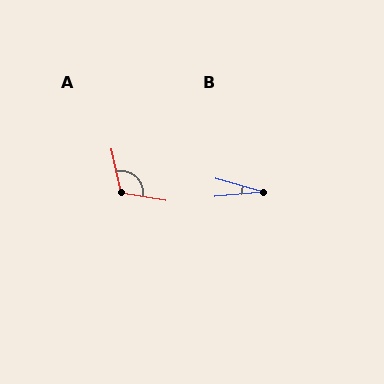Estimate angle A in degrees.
Approximately 112 degrees.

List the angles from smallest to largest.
B (21°), A (112°).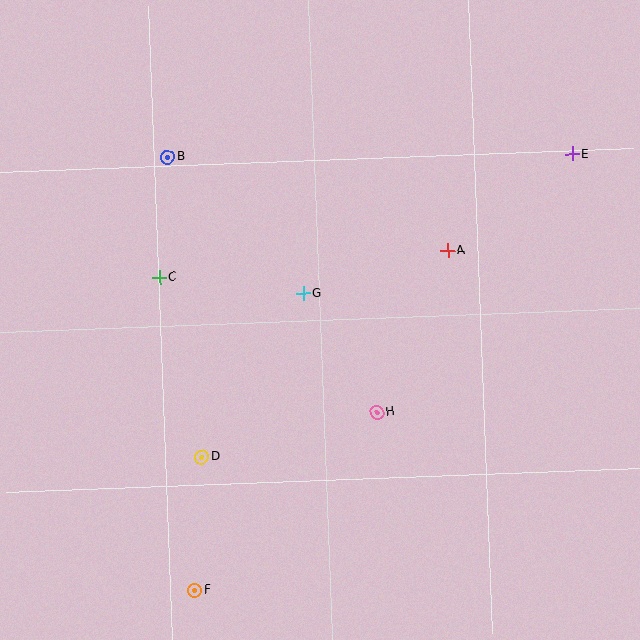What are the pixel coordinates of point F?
Point F is at (195, 590).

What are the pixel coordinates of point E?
Point E is at (572, 154).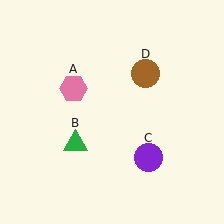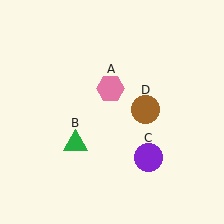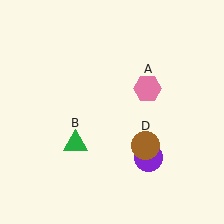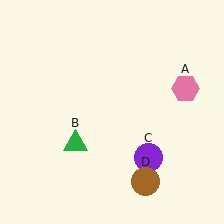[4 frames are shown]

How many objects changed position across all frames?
2 objects changed position: pink hexagon (object A), brown circle (object D).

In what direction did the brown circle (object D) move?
The brown circle (object D) moved down.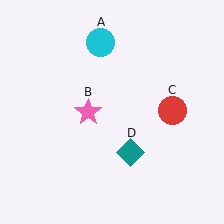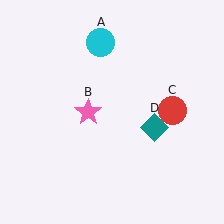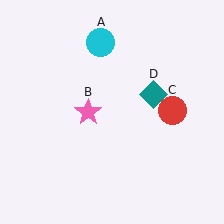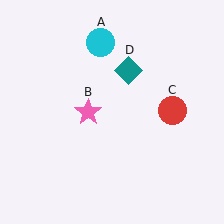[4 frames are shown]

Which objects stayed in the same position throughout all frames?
Cyan circle (object A) and pink star (object B) and red circle (object C) remained stationary.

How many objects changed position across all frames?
1 object changed position: teal diamond (object D).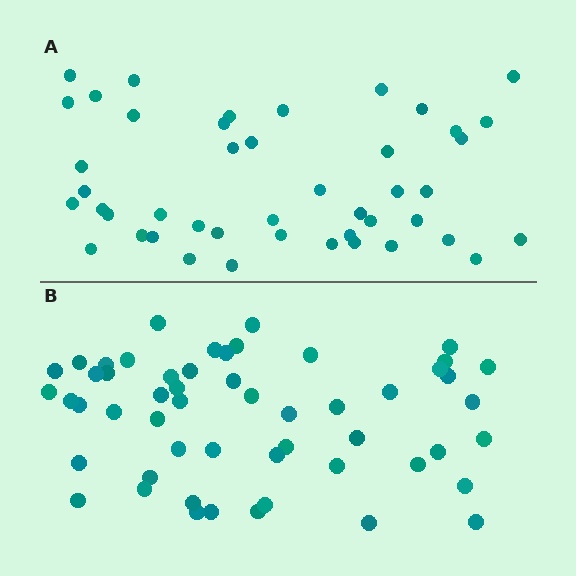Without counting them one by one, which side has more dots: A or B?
Region B (the bottom region) has more dots.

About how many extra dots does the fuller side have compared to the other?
Region B has roughly 8 or so more dots than region A.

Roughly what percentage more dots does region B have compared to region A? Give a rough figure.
About 20% more.